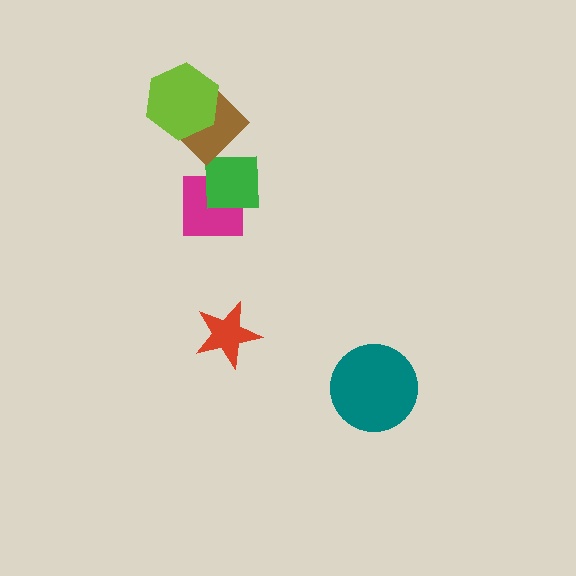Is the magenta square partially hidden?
Yes, it is partially covered by another shape.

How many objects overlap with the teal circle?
0 objects overlap with the teal circle.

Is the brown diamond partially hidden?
Yes, it is partially covered by another shape.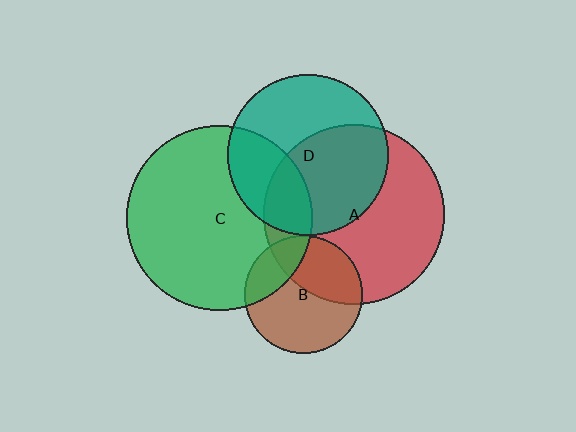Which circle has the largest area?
Circle C (green).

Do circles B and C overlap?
Yes.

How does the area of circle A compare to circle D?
Approximately 1.3 times.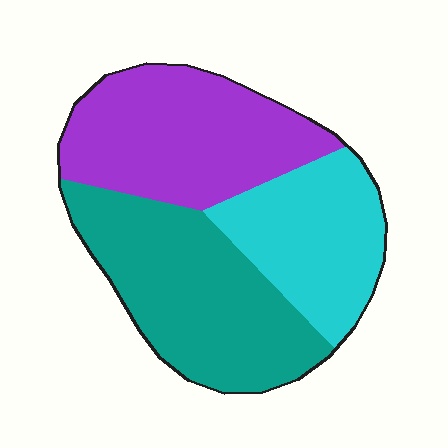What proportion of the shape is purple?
Purple covers 35% of the shape.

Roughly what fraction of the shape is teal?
Teal covers roughly 40% of the shape.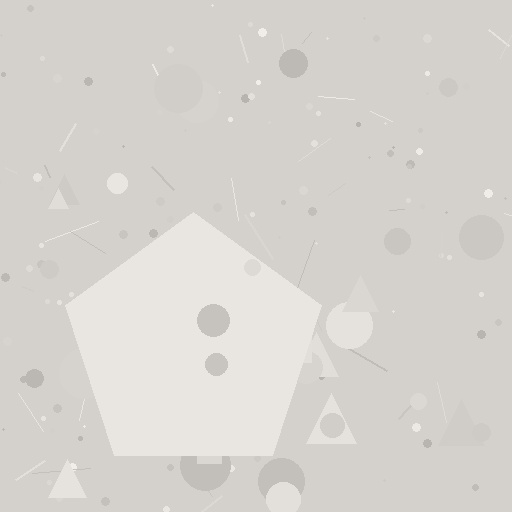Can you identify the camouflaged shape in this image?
The camouflaged shape is a pentagon.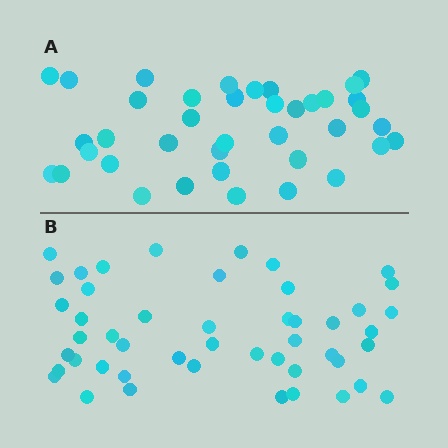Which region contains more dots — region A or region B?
Region B (the bottom region) has more dots.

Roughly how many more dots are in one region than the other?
Region B has roughly 8 or so more dots than region A.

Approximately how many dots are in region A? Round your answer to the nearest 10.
About 40 dots. (The exact count is 39, which rounds to 40.)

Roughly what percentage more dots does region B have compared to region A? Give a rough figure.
About 25% more.